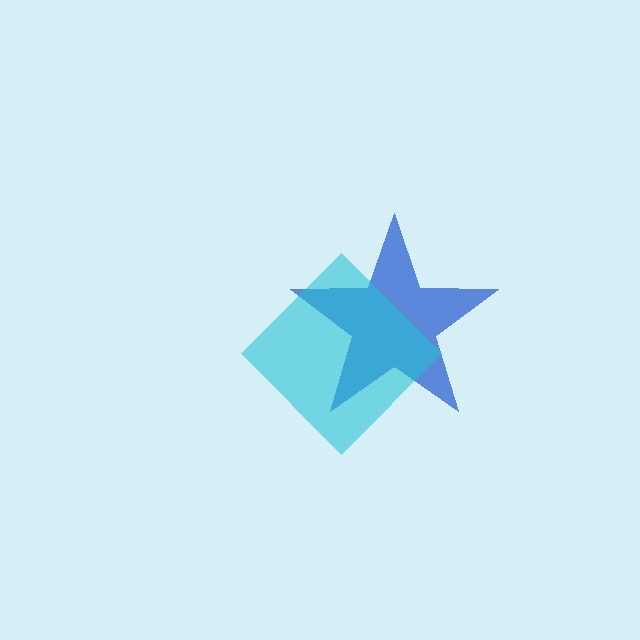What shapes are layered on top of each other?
The layered shapes are: a blue star, a cyan diamond.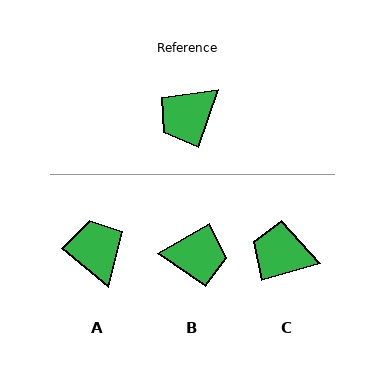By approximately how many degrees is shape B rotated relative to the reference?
Approximately 139 degrees counter-clockwise.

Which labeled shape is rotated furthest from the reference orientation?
B, about 139 degrees away.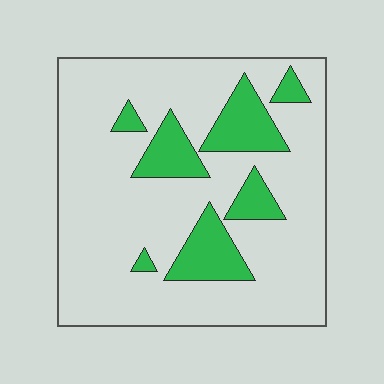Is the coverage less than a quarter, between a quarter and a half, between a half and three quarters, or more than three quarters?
Less than a quarter.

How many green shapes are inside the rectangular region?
7.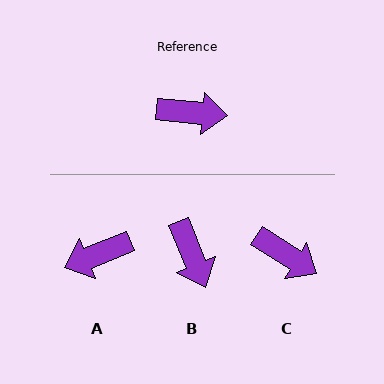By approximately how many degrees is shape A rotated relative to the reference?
Approximately 152 degrees clockwise.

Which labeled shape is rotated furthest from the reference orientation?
A, about 152 degrees away.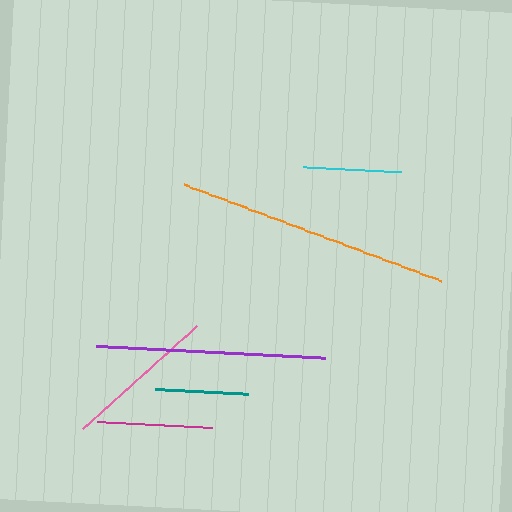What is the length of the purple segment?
The purple segment is approximately 229 pixels long.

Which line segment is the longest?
The orange line is the longest at approximately 275 pixels.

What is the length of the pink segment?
The pink segment is approximately 154 pixels long.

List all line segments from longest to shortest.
From longest to shortest: orange, purple, pink, magenta, cyan, teal.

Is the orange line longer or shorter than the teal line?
The orange line is longer than the teal line.